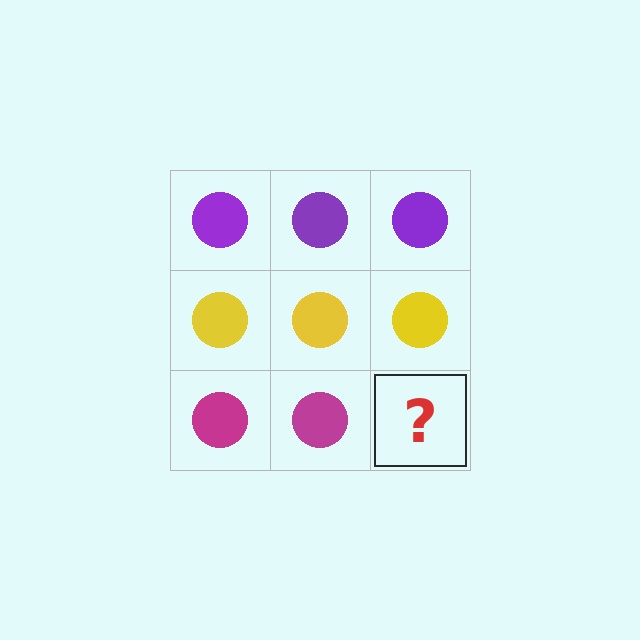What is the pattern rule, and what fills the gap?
The rule is that each row has a consistent color. The gap should be filled with a magenta circle.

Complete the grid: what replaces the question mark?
The question mark should be replaced with a magenta circle.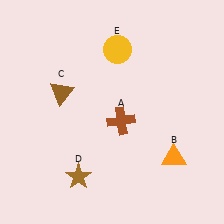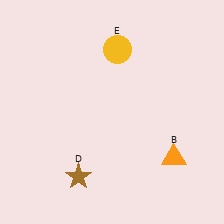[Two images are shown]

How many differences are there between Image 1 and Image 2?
There are 2 differences between the two images.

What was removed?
The brown cross (A), the brown triangle (C) were removed in Image 2.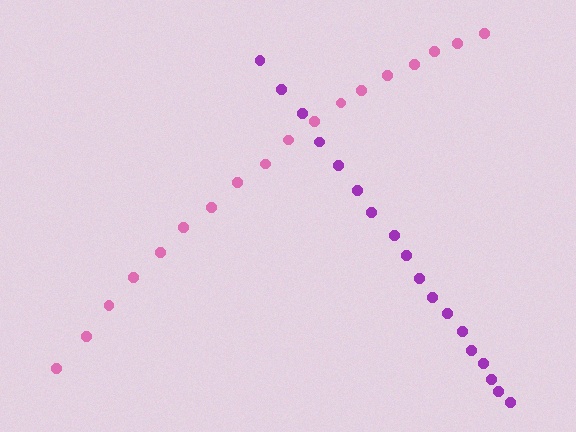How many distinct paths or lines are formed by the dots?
There are 2 distinct paths.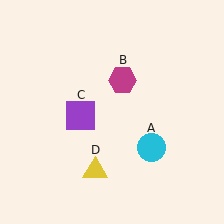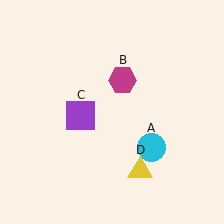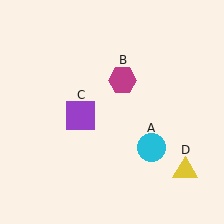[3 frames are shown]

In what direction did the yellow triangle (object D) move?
The yellow triangle (object D) moved right.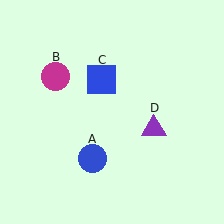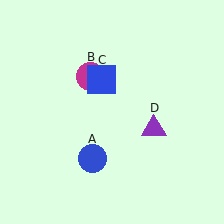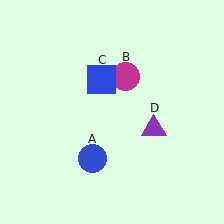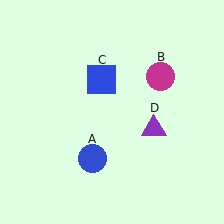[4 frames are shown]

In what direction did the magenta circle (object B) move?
The magenta circle (object B) moved right.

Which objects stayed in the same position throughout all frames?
Blue circle (object A) and blue square (object C) and purple triangle (object D) remained stationary.